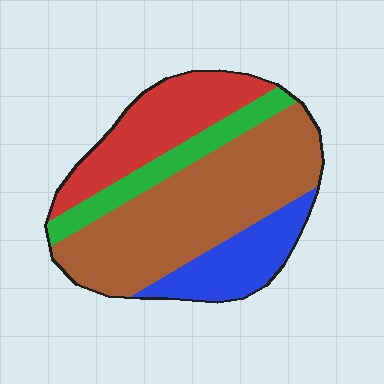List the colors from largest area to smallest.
From largest to smallest: brown, red, blue, green.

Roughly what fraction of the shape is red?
Red takes up about one quarter (1/4) of the shape.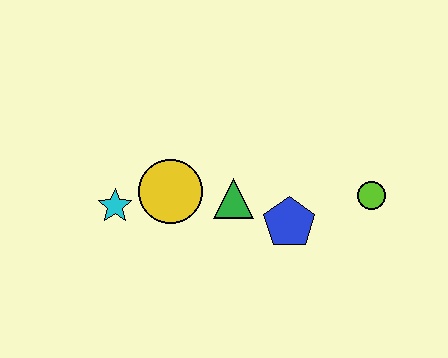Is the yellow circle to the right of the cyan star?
Yes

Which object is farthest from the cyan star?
The lime circle is farthest from the cyan star.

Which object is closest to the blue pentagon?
The green triangle is closest to the blue pentagon.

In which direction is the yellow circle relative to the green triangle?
The yellow circle is to the left of the green triangle.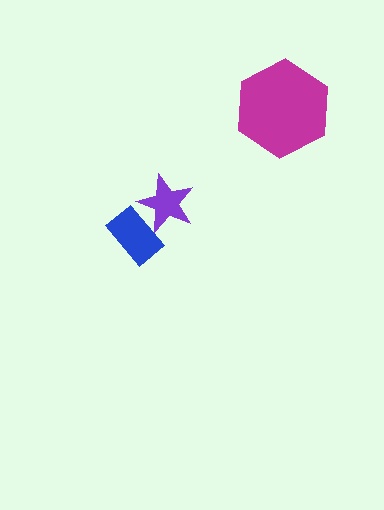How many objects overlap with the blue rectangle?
1 object overlaps with the blue rectangle.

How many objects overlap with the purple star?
1 object overlaps with the purple star.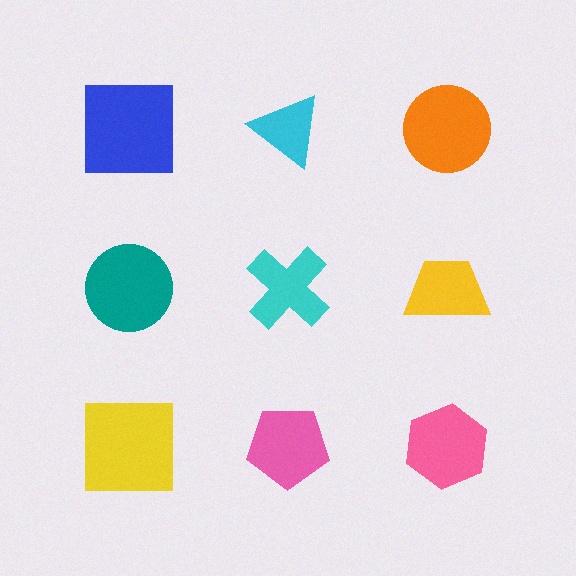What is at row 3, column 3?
A pink hexagon.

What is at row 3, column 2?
A pink pentagon.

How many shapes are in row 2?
3 shapes.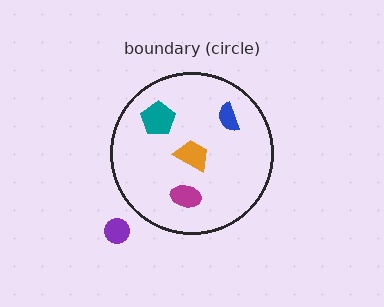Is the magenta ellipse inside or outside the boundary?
Inside.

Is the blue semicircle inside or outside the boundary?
Inside.